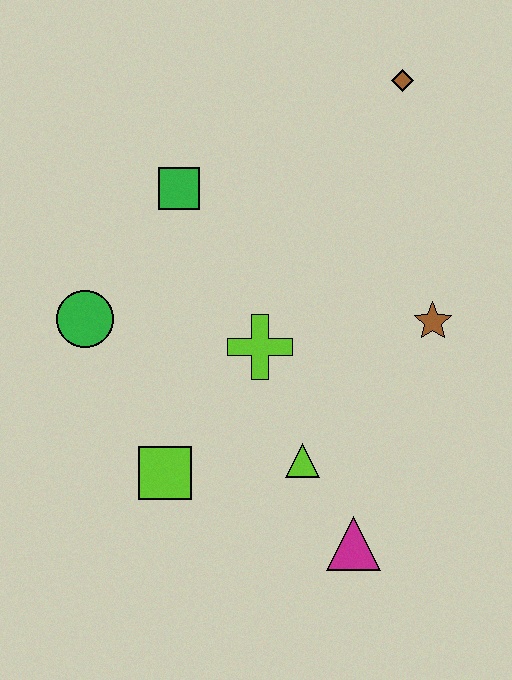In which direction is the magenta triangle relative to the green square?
The magenta triangle is below the green square.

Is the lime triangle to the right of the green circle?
Yes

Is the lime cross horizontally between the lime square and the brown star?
Yes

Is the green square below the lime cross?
No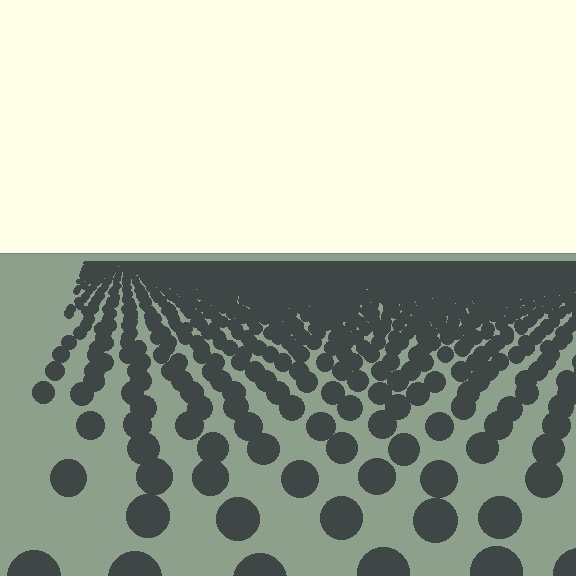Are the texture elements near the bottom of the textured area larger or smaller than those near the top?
Larger. Near the bottom, elements are closer to the viewer and appear at a bigger on-screen size.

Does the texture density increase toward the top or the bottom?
Density increases toward the top.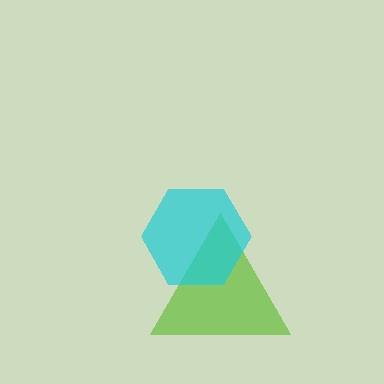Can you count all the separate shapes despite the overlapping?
Yes, there are 2 separate shapes.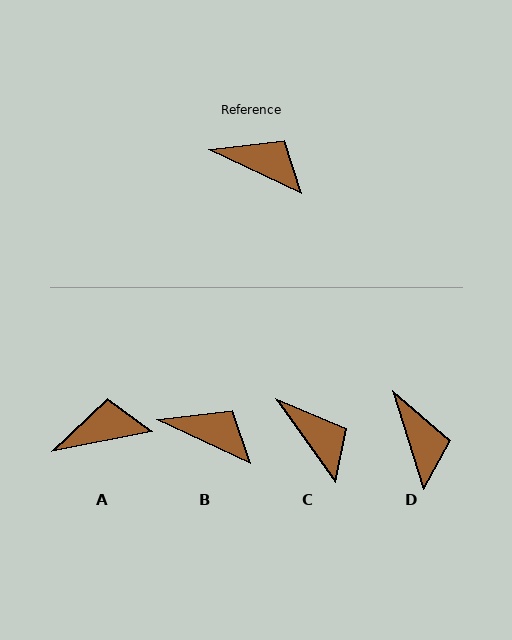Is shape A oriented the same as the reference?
No, it is off by about 36 degrees.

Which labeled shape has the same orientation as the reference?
B.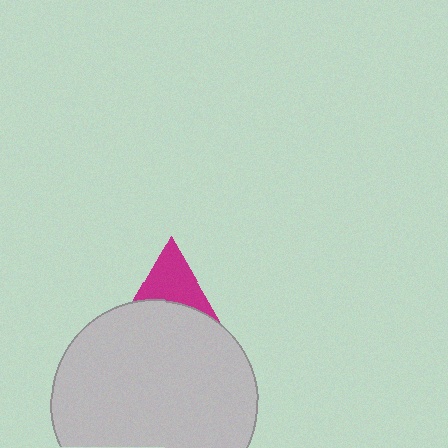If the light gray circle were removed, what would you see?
You would see the complete magenta triangle.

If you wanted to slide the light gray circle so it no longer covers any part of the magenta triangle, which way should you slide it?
Slide it down — that is the most direct way to separate the two shapes.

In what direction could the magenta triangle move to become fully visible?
The magenta triangle could move up. That would shift it out from behind the light gray circle entirely.